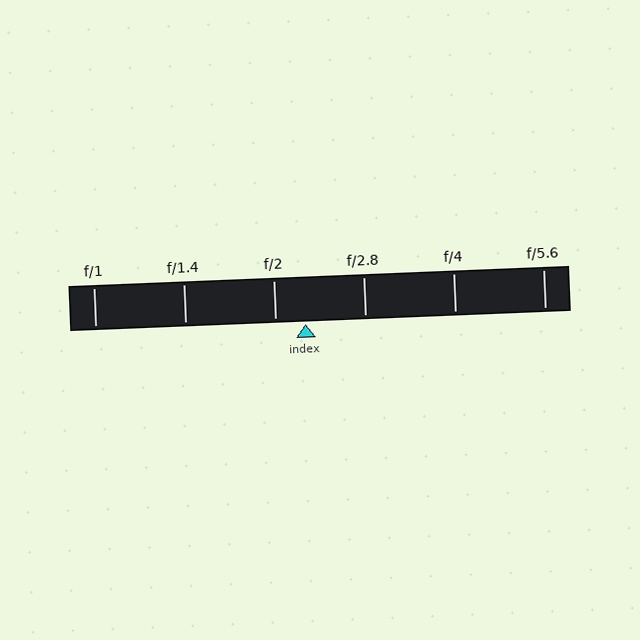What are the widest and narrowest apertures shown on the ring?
The widest aperture shown is f/1 and the narrowest is f/5.6.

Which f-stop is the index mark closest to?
The index mark is closest to f/2.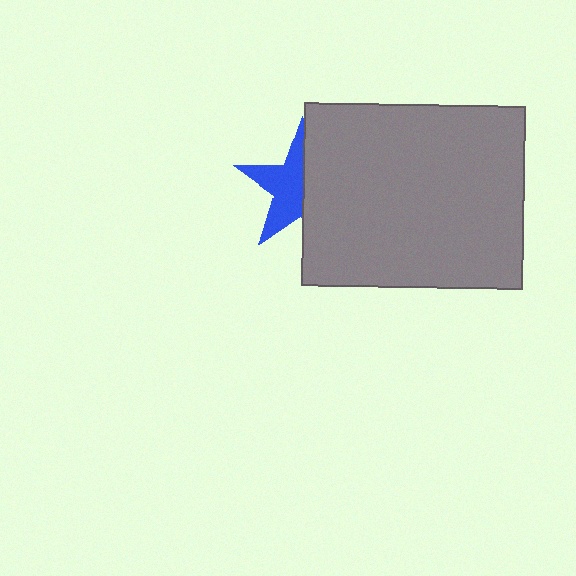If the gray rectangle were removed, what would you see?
You would see the complete blue star.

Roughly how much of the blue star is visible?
About half of it is visible (roughly 54%).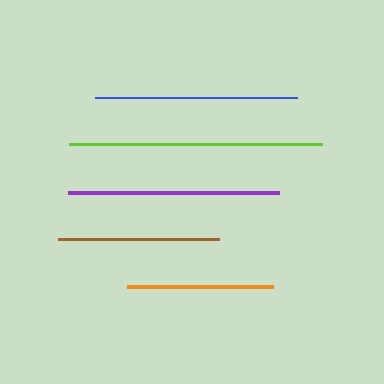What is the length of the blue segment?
The blue segment is approximately 202 pixels long.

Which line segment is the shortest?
The orange line is the shortest at approximately 146 pixels.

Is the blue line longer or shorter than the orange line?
The blue line is longer than the orange line.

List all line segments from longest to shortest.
From longest to shortest: lime, purple, blue, brown, orange.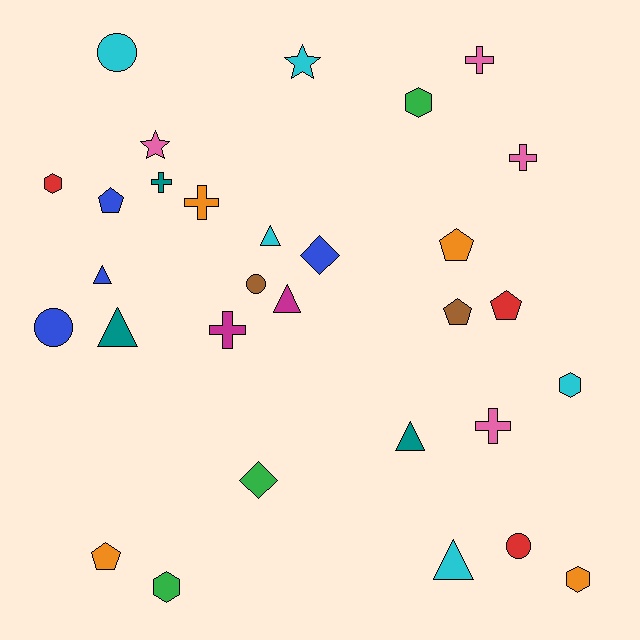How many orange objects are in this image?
There are 4 orange objects.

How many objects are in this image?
There are 30 objects.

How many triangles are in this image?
There are 6 triangles.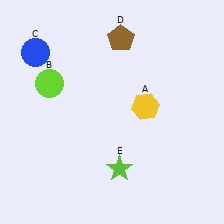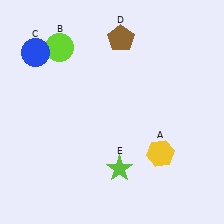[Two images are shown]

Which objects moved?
The objects that moved are: the yellow hexagon (A), the lime circle (B).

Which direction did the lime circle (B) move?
The lime circle (B) moved up.